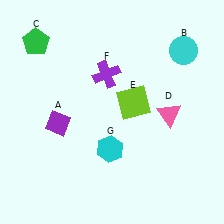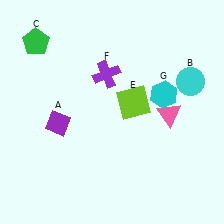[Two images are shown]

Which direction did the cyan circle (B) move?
The cyan circle (B) moved down.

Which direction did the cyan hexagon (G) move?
The cyan hexagon (G) moved up.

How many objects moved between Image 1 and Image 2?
2 objects moved between the two images.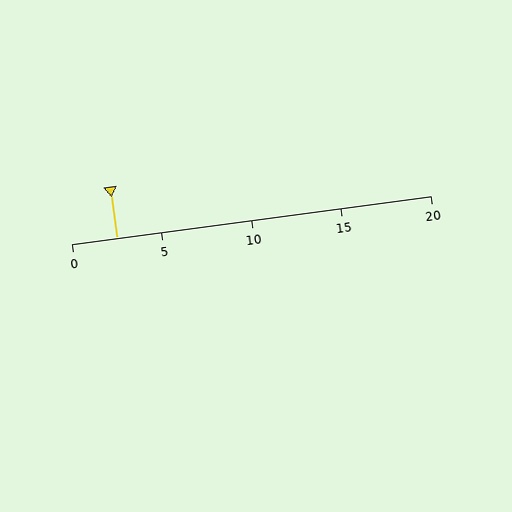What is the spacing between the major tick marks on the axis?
The major ticks are spaced 5 apart.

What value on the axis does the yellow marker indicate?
The marker indicates approximately 2.5.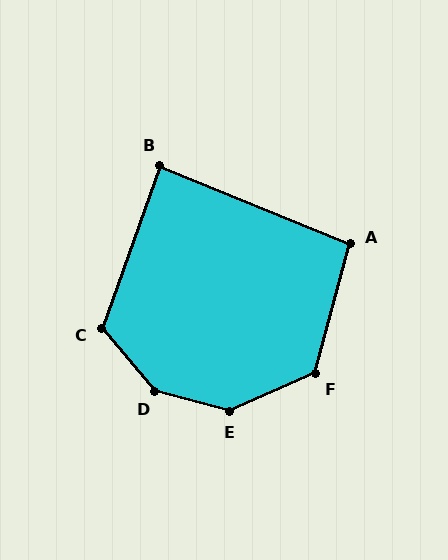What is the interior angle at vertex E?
Approximately 142 degrees (obtuse).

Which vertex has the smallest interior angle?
B, at approximately 87 degrees.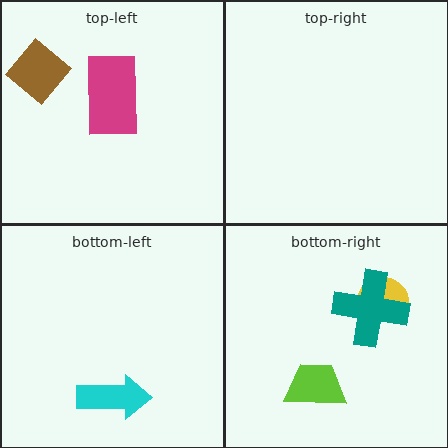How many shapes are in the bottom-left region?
1.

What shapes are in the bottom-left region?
The cyan arrow.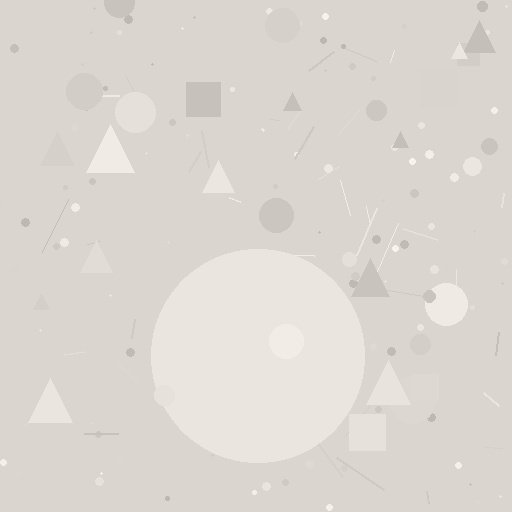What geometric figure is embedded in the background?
A circle is embedded in the background.